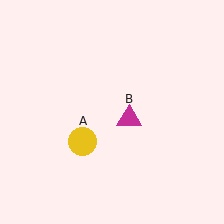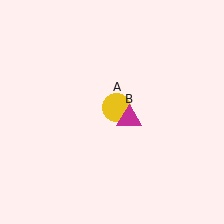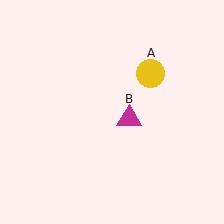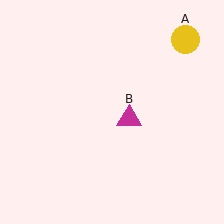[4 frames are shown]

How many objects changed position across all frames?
1 object changed position: yellow circle (object A).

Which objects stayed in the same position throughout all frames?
Magenta triangle (object B) remained stationary.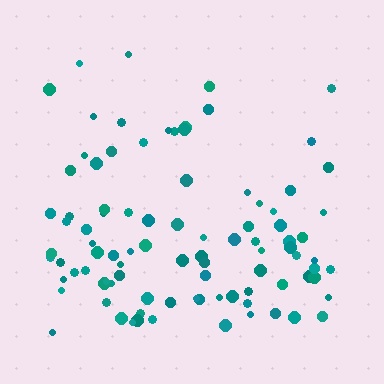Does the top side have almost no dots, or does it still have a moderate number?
Still a moderate number, just noticeably fewer than the bottom.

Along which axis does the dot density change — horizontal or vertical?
Vertical.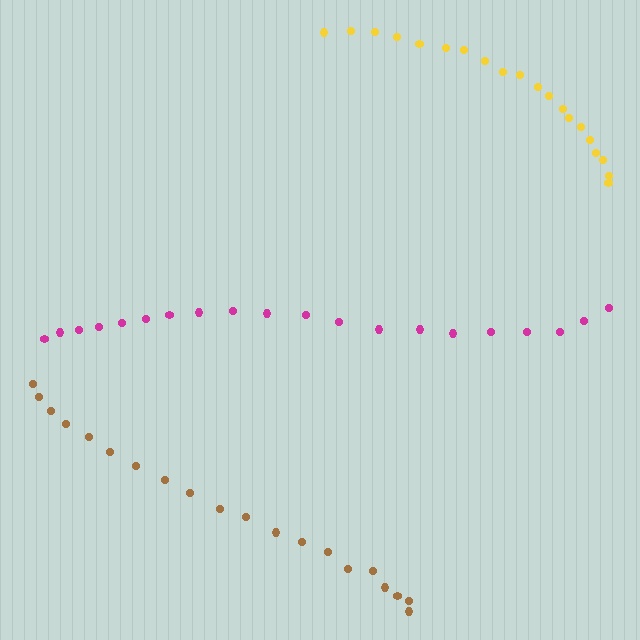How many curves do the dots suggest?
There are 3 distinct paths.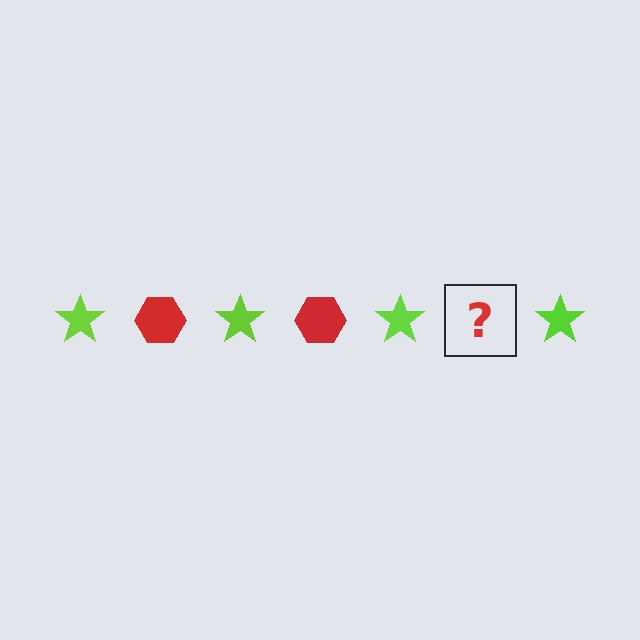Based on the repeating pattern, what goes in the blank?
The blank should be a red hexagon.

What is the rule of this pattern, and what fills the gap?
The rule is that the pattern alternates between lime star and red hexagon. The gap should be filled with a red hexagon.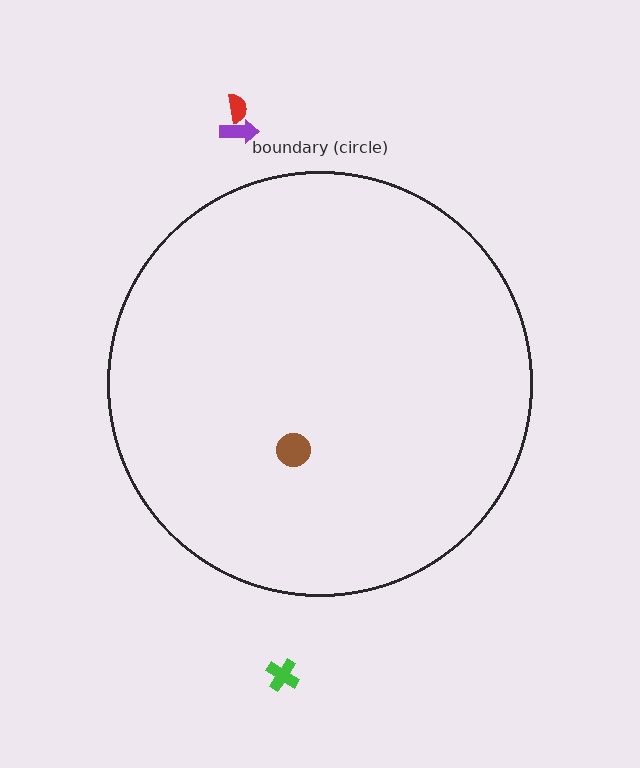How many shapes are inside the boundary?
1 inside, 3 outside.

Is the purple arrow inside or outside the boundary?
Outside.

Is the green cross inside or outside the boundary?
Outside.